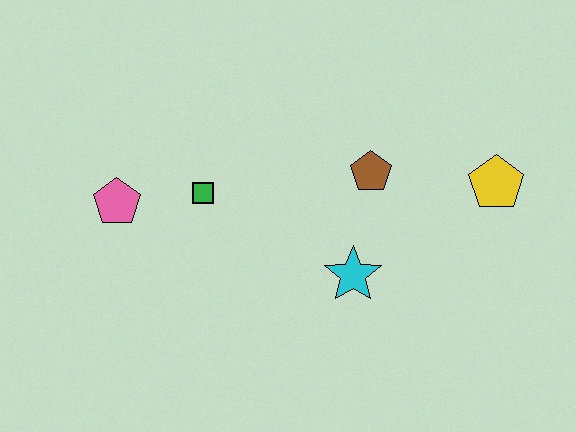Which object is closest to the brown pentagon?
The cyan star is closest to the brown pentagon.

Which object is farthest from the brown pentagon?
The pink pentagon is farthest from the brown pentagon.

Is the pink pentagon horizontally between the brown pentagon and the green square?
No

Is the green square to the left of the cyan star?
Yes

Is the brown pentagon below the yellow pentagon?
No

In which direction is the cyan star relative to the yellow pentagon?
The cyan star is to the left of the yellow pentagon.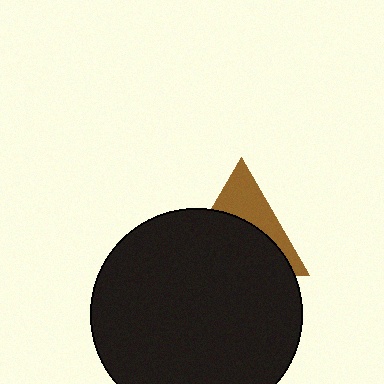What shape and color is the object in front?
The object in front is a black circle.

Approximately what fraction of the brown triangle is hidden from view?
Roughly 63% of the brown triangle is hidden behind the black circle.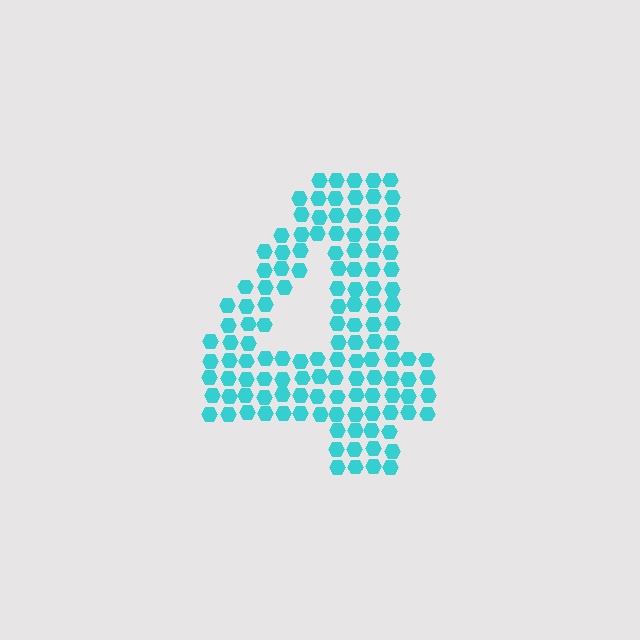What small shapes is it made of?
It is made of small hexagons.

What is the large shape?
The large shape is the digit 4.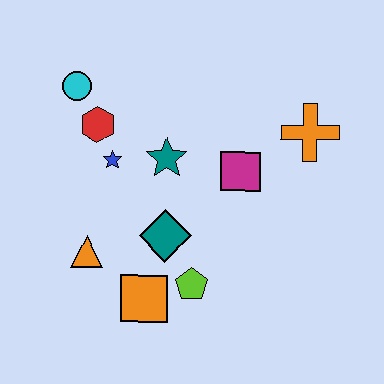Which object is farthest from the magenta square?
The cyan circle is farthest from the magenta square.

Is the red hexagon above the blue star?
Yes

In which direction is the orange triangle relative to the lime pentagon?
The orange triangle is to the left of the lime pentagon.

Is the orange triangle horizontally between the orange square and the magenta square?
No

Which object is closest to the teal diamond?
The lime pentagon is closest to the teal diamond.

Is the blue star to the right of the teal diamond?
No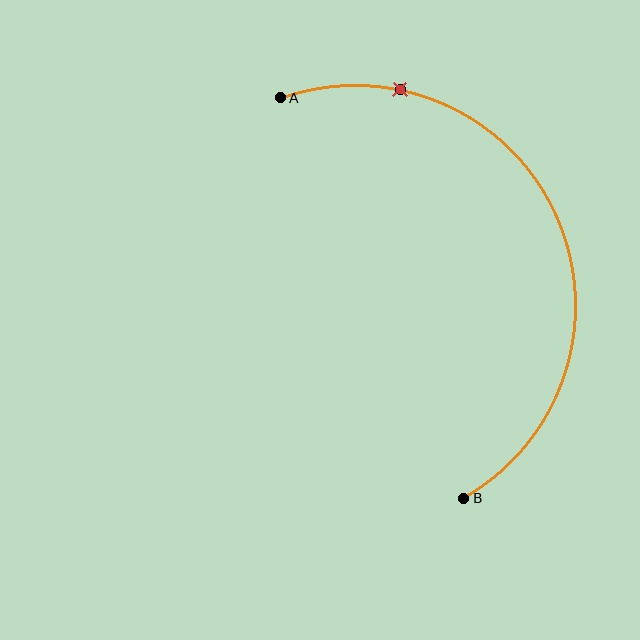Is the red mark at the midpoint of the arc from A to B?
No. The red mark lies on the arc but is closer to endpoint A. The arc midpoint would be at the point on the curve equidistant along the arc from both A and B.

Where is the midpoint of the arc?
The arc midpoint is the point on the curve farthest from the straight line joining A and B. It sits to the right of that line.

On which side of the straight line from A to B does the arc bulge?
The arc bulges to the right of the straight line connecting A and B.